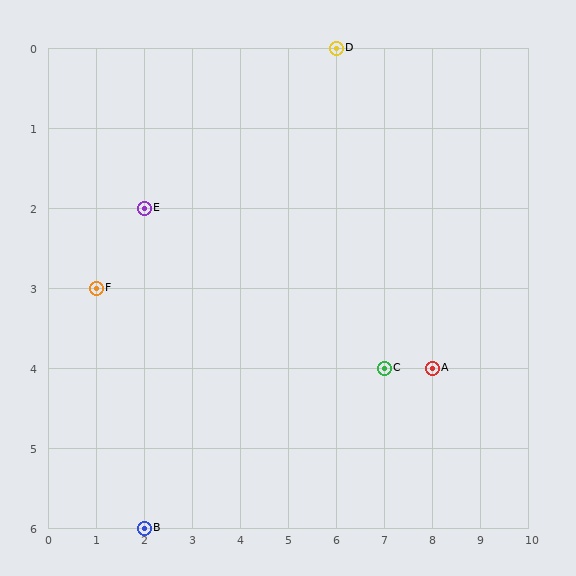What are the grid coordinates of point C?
Point C is at grid coordinates (7, 4).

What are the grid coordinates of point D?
Point D is at grid coordinates (6, 0).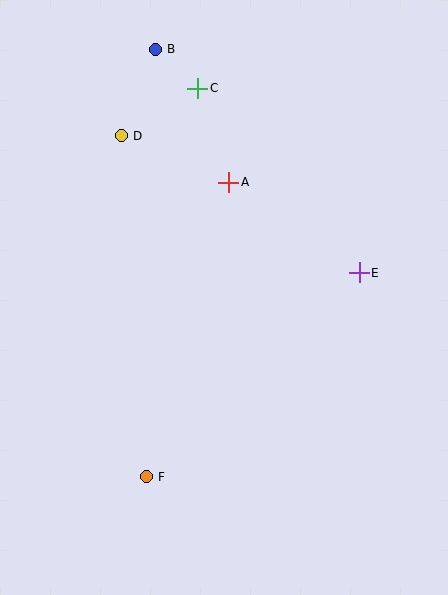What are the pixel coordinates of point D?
Point D is at (121, 136).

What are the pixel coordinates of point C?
Point C is at (198, 88).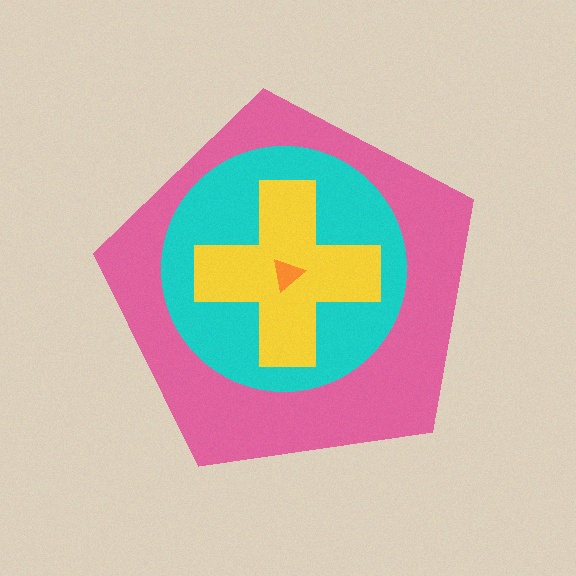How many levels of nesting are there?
4.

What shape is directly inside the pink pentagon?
The cyan circle.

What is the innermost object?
The orange triangle.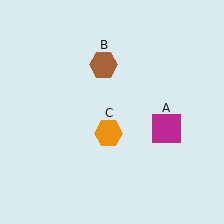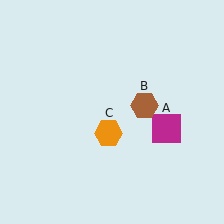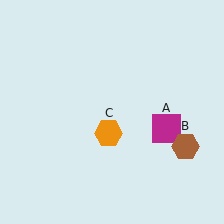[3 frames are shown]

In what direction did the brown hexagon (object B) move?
The brown hexagon (object B) moved down and to the right.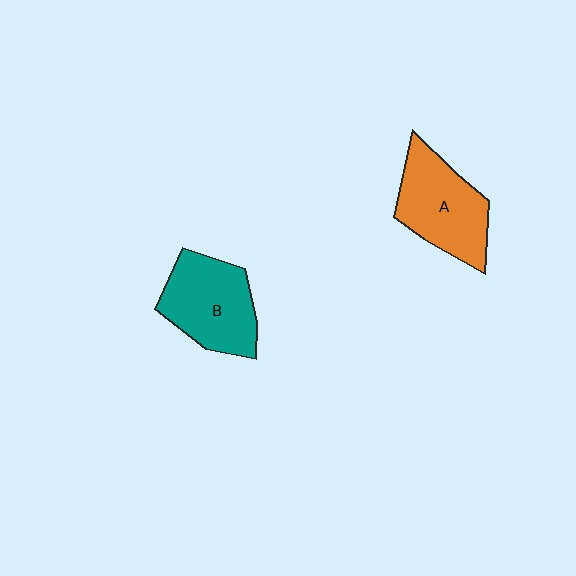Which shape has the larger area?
Shape A (orange).